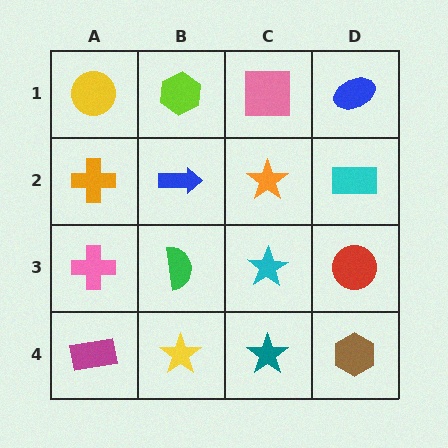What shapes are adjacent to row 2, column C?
A pink square (row 1, column C), a cyan star (row 3, column C), a blue arrow (row 2, column B), a cyan rectangle (row 2, column D).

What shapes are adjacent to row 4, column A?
A pink cross (row 3, column A), a yellow star (row 4, column B).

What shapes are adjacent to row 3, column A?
An orange cross (row 2, column A), a magenta rectangle (row 4, column A), a green semicircle (row 3, column B).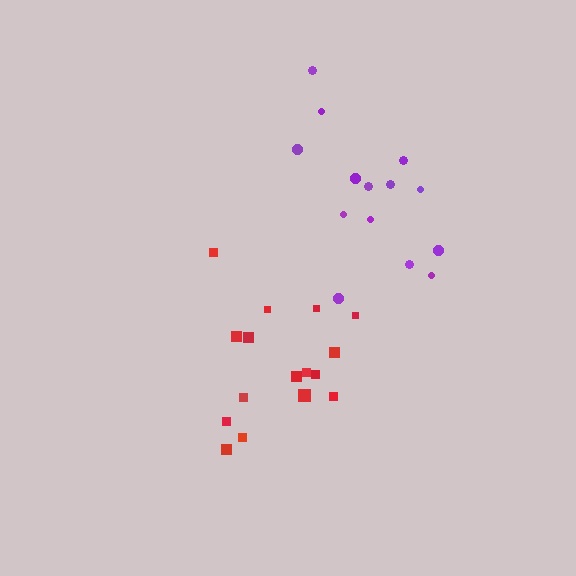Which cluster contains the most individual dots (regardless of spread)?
Red (16).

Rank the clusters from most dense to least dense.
red, purple.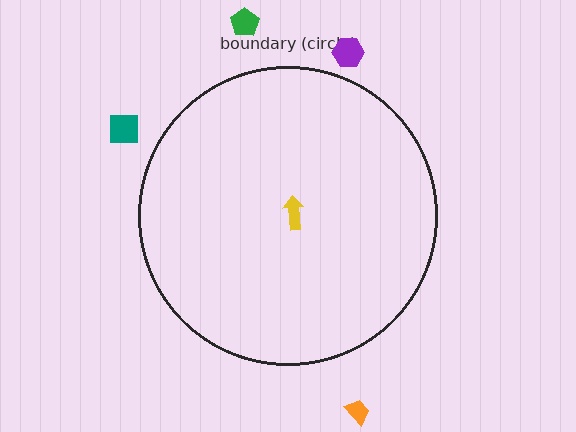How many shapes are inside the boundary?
1 inside, 4 outside.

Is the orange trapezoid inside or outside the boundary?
Outside.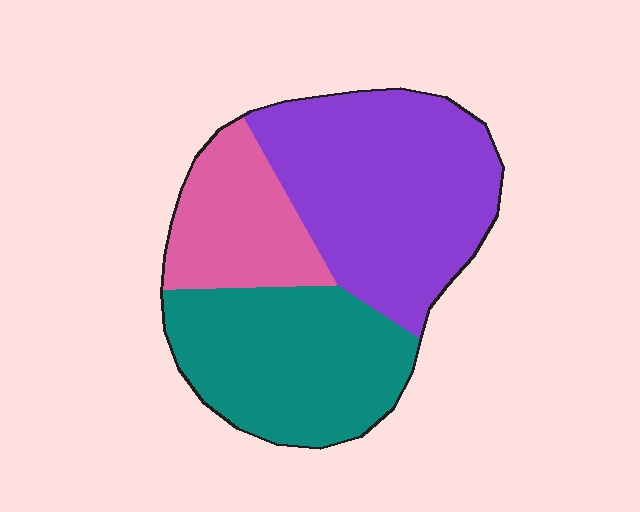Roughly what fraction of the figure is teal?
Teal covers 35% of the figure.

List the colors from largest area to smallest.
From largest to smallest: purple, teal, pink.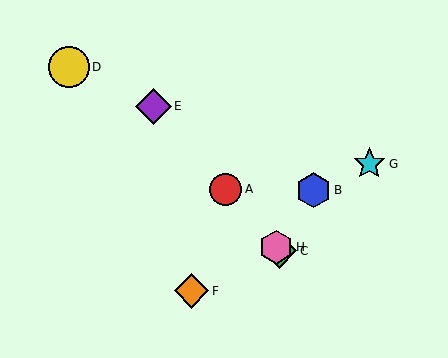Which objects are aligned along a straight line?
Objects A, C, E, H are aligned along a straight line.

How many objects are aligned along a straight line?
4 objects (A, C, E, H) are aligned along a straight line.